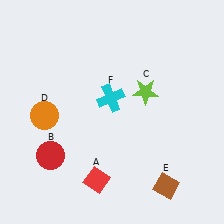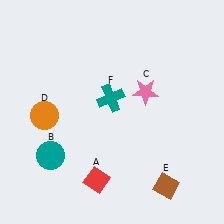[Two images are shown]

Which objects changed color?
B changed from red to teal. C changed from lime to pink. F changed from cyan to teal.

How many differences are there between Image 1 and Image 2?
There are 3 differences between the two images.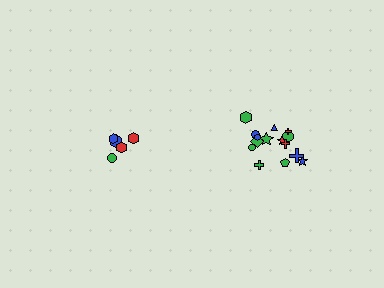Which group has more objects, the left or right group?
The right group.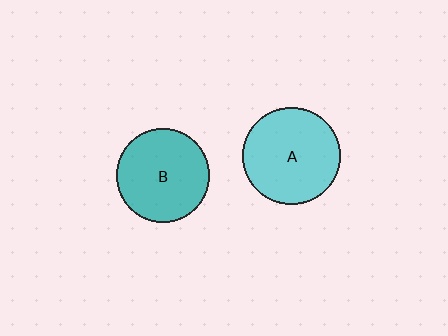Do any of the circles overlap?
No, none of the circles overlap.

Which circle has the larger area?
Circle A (cyan).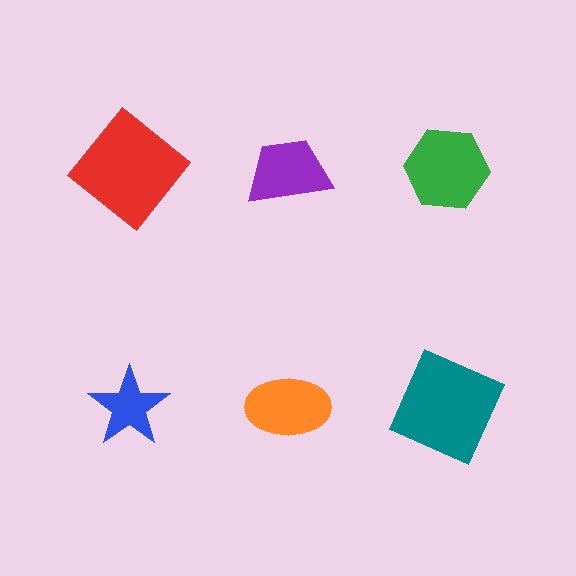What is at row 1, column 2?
A purple trapezoid.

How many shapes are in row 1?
3 shapes.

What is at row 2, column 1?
A blue star.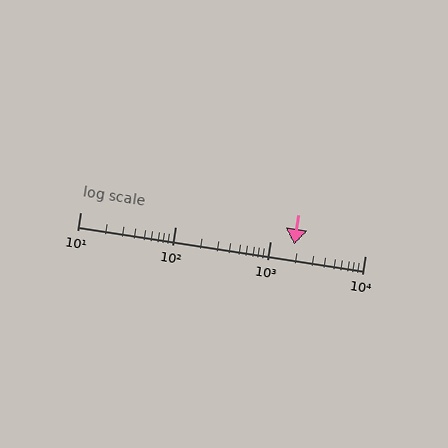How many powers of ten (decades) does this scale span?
The scale spans 3 decades, from 10 to 10000.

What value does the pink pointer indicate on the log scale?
The pointer indicates approximately 1800.